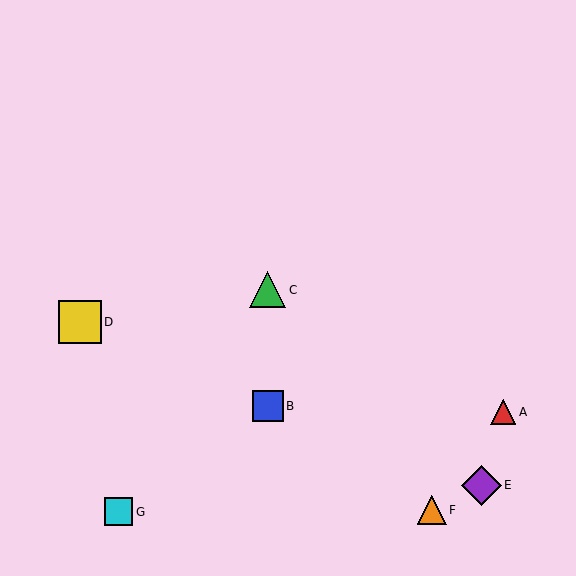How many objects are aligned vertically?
2 objects (B, C) are aligned vertically.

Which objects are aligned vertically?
Objects B, C are aligned vertically.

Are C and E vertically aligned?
No, C is at x≈268 and E is at x≈481.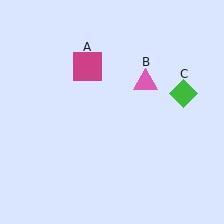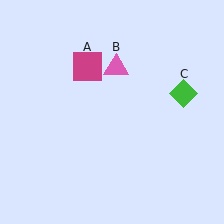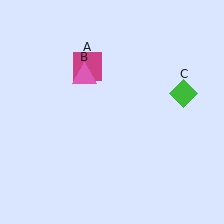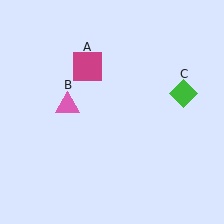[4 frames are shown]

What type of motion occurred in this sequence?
The pink triangle (object B) rotated counterclockwise around the center of the scene.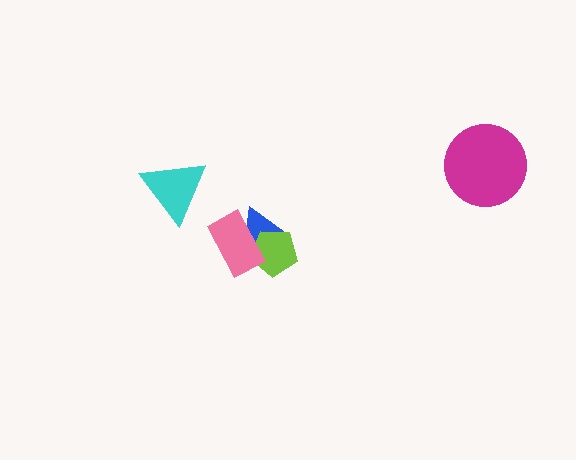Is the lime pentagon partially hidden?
Yes, it is partially covered by another shape.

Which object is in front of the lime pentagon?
The pink rectangle is in front of the lime pentagon.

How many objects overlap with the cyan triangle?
0 objects overlap with the cyan triangle.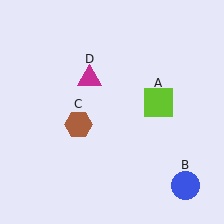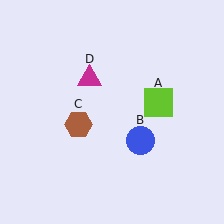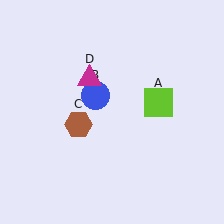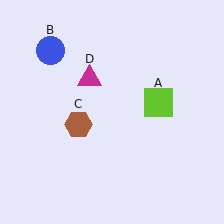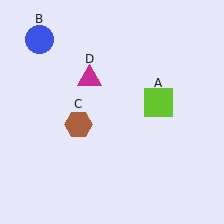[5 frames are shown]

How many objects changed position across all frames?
1 object changed position: blue circle (object B).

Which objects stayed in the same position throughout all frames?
Lime square (object A) and brown hexagon (object C) and magenta triangle (object D) remained stationary.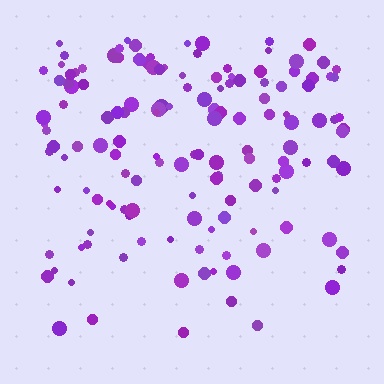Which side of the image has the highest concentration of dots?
The top.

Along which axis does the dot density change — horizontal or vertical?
Vertical.